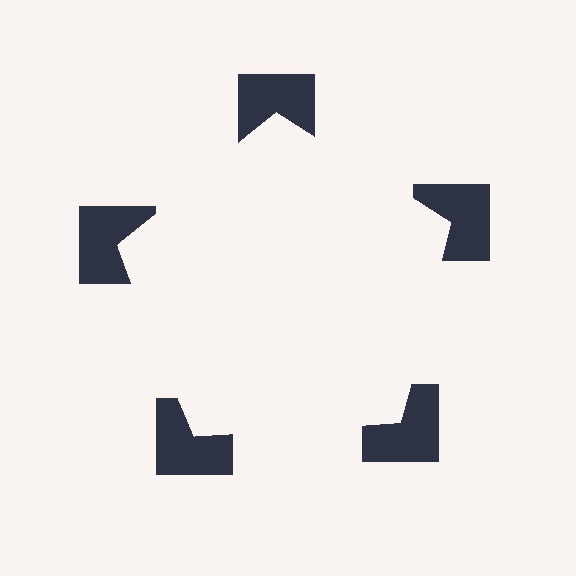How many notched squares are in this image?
There are 5 — one at each vertex of the illusory pentagon.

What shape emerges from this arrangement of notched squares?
An illusory pentagon — its edges are inferred from the aligned wedge cuts in the notched squares, not physically drawn.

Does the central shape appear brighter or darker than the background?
It typically appears slightly brighter than the background, even though no actual brightness change is drawn.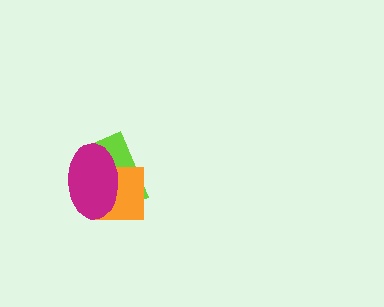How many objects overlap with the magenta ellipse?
2 objects overlap with the magenta ellipse.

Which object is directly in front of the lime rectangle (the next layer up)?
The orange square is directly in front of the lime rectangle.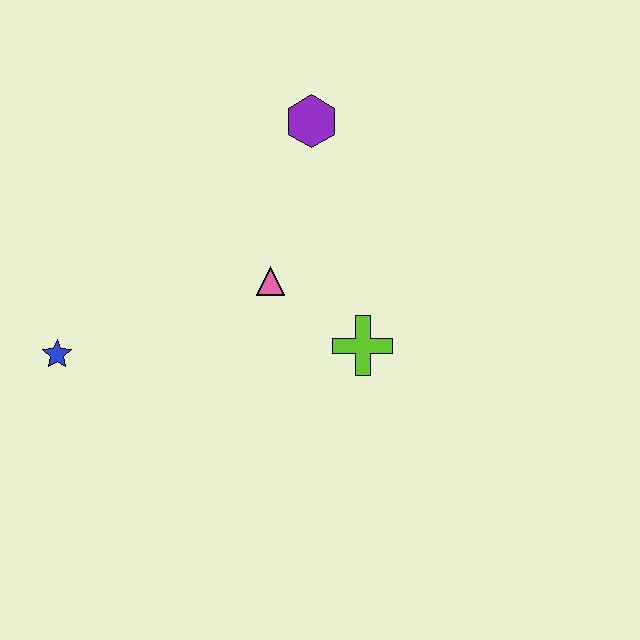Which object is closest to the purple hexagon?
The pink triangle is closest to the purple hexagon.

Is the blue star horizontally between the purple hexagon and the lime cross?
No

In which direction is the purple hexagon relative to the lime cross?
The purple hexagon is above the lime cross.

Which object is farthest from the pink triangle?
The blue star is farthest from the pink triangle.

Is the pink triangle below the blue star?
No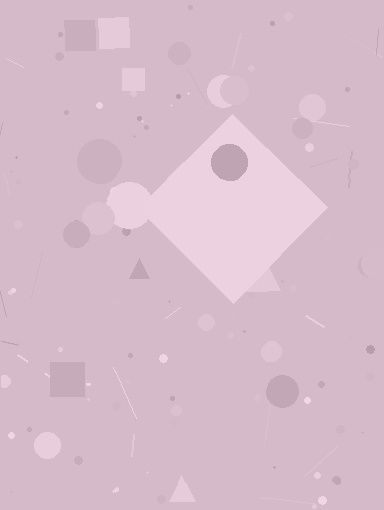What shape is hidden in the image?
A diamond is hidden in the image.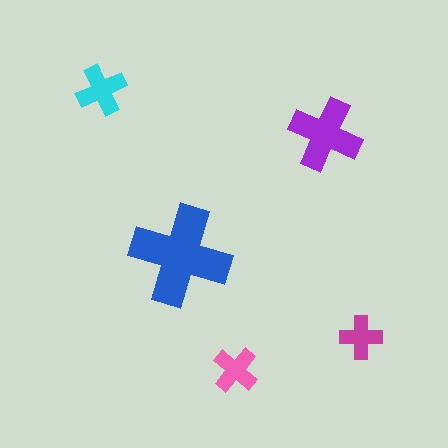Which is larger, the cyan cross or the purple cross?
The purple one.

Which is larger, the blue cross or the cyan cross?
The blue one.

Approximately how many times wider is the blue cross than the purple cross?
About 1.5 times wider.